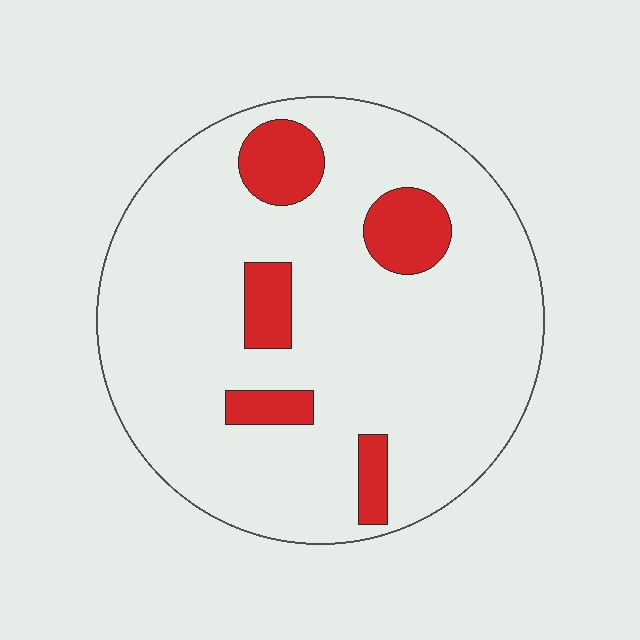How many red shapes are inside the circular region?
5.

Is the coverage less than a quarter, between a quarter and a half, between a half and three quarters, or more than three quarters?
Less than a quarter.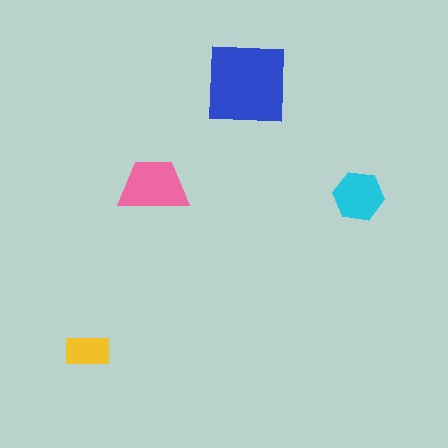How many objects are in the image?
There are 4 objects in the image.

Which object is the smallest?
The yellow rectangle.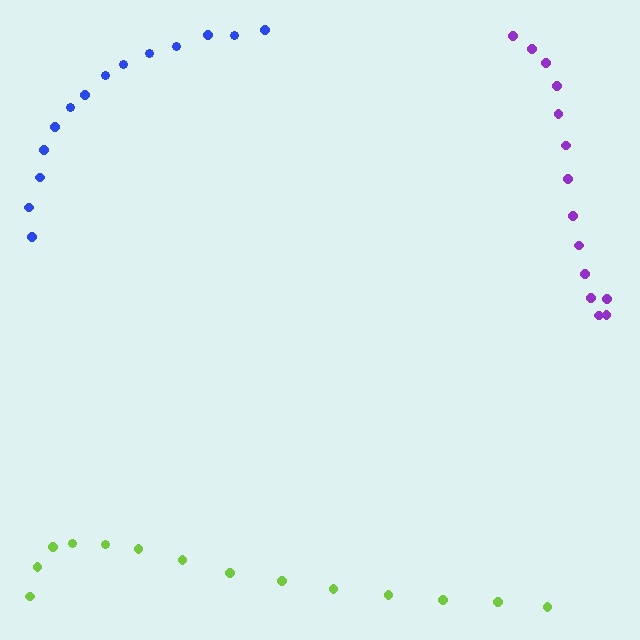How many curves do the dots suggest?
There are 3 distinct paths.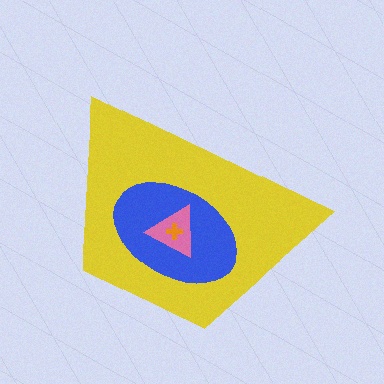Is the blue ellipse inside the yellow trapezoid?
Yes.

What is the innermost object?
The orange cross.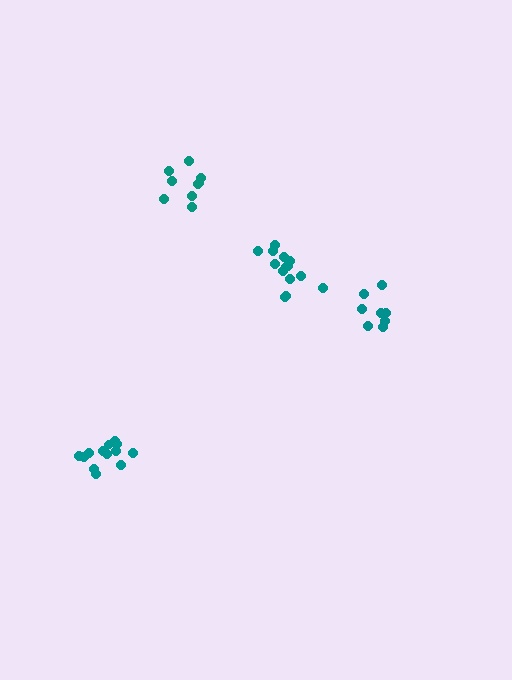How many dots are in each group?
Group 1: 13 dots, Group 2: 9 dots, Group 3: 8 dots, Group 4: 14 dots (44 total).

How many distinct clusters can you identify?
There are 4 distinct clusters.